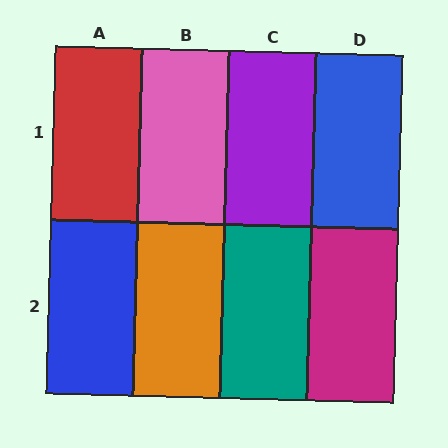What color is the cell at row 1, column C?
Purple.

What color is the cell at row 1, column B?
Pink.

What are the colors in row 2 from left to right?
Blue, orange, teal, magenta.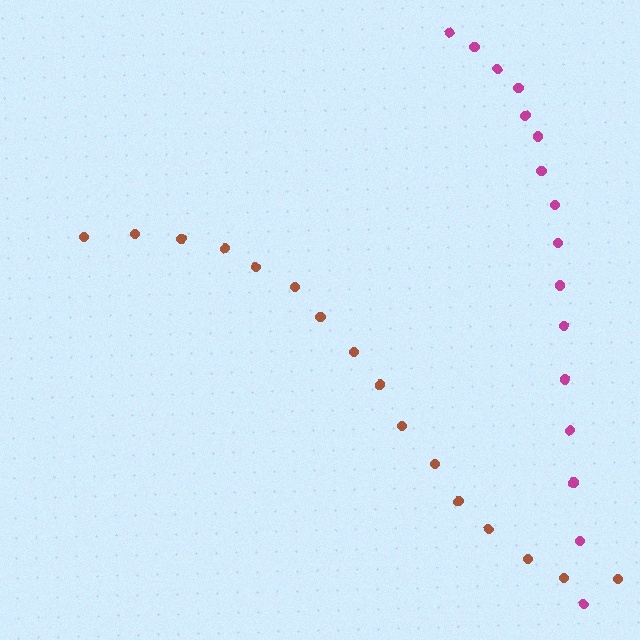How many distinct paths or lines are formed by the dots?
There are 2 distinct paths.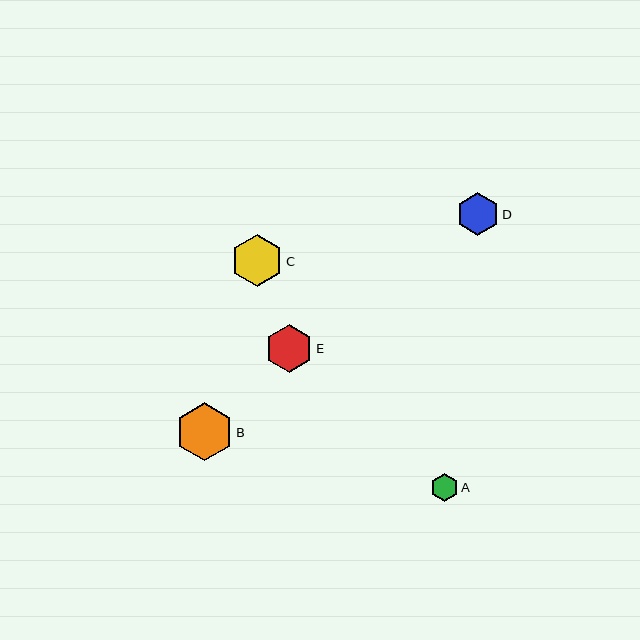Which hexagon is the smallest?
Hexagon A is the smallest with a size of approximately 27 pixels.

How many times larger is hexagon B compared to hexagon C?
Hexagon B is approximately 1.1 times the size of hexagon C.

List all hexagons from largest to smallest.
From largest to smallest: B, C, E, D, A.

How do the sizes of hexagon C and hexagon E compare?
Hexagon C and hexagon E are approximately the same size.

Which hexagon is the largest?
Hexagon B is the largest with a size of approximately 58 pixels.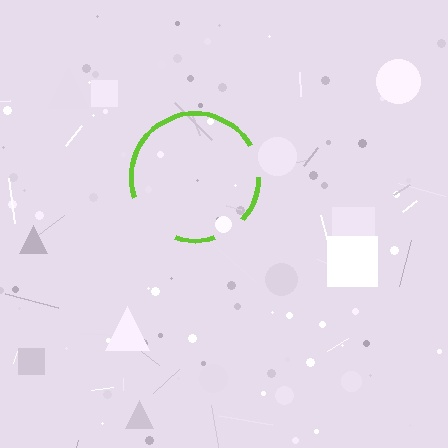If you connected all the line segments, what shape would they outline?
They would outline a circle.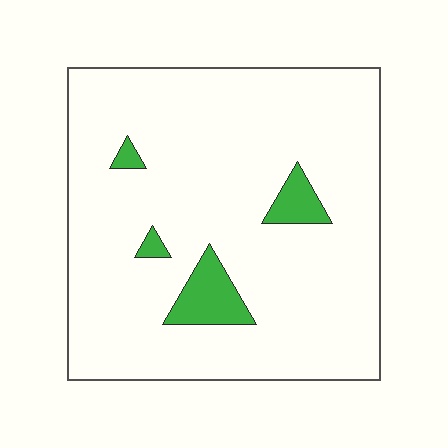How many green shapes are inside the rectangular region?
4.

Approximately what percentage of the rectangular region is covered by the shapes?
Approximately 10%.